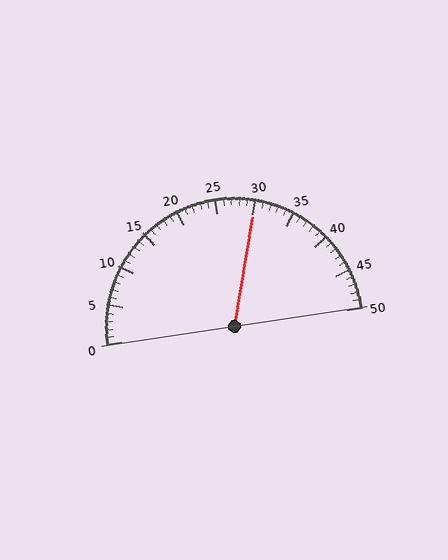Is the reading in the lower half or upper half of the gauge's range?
The reading is in the upper half of the range (0 to 50).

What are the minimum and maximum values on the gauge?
The gauge ranges from 0 to 50.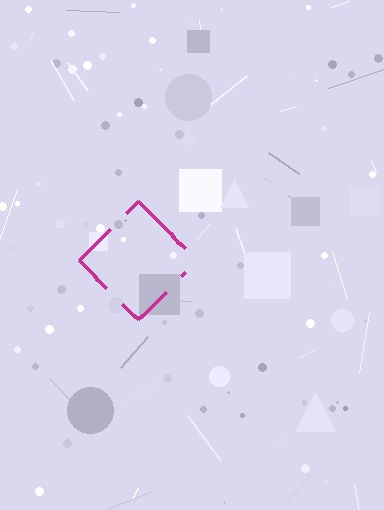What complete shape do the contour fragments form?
The contour fragments form a diamond.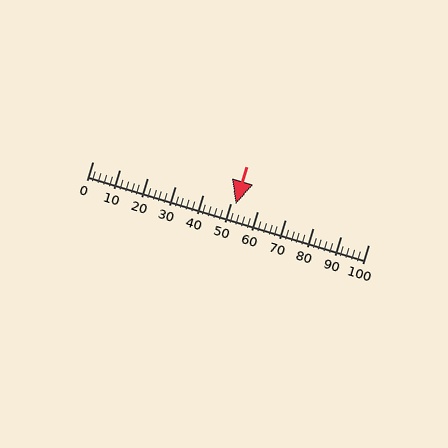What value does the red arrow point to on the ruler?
The red arrow points to approximately 52.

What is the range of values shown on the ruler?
The ruler shows values from 0 to 100.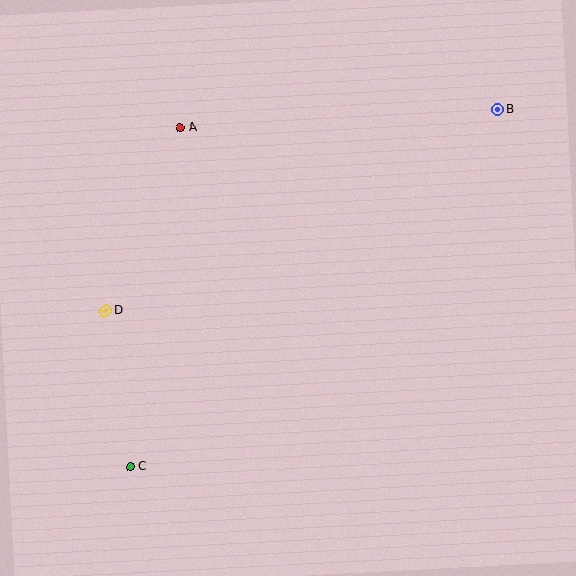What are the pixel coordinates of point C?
Point C is at (130, 467).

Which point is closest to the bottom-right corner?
Point C is closest to the bottom-right corner.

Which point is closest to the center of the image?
Point D at (105, 311) is closest to the center.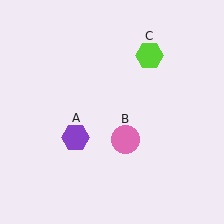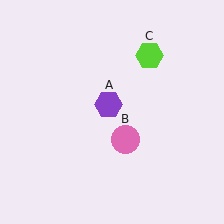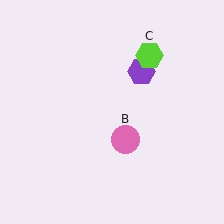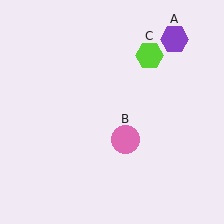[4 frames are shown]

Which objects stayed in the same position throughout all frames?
Pink circle (object B) and lime hexagon (object C) remained stationary.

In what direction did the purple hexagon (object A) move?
The purple hexagon (object A) moved up and to the right.